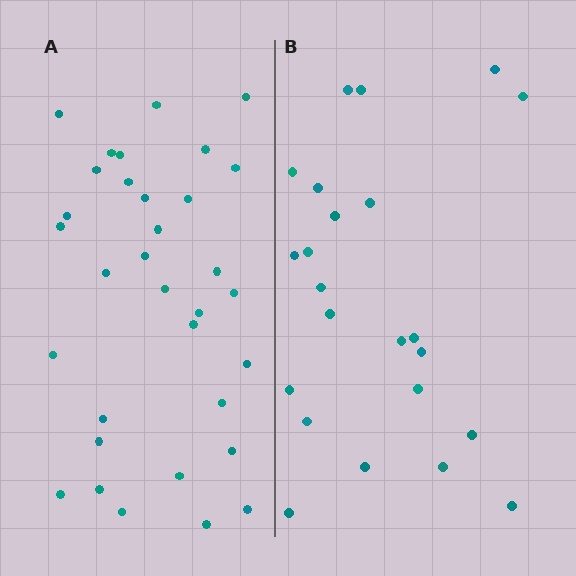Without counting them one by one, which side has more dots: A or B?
Region A (the left region) has more dots.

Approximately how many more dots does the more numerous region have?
Region A has roughly 10 or so more dots than region B.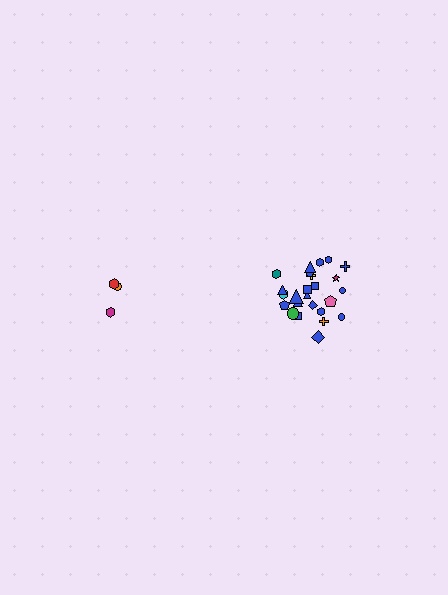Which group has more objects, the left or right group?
The right group.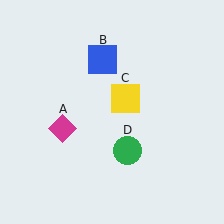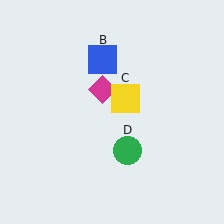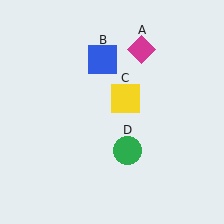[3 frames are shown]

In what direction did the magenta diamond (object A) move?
The magenta diamond (object A) moved up and to the right.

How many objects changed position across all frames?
1 object changed position: magenta diamond (object A).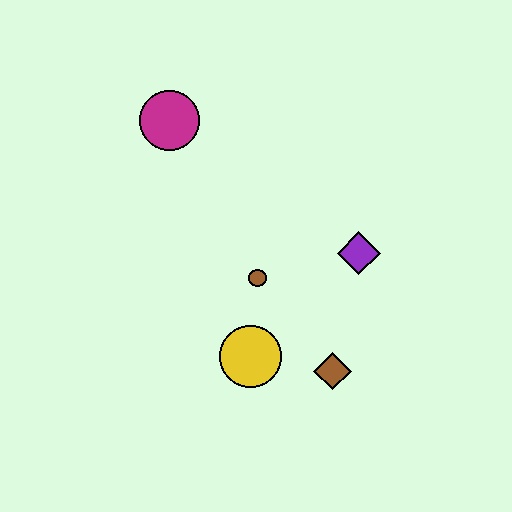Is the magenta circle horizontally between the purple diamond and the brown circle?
No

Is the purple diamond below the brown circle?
No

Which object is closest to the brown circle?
The yellow circle is closest to the brown circle.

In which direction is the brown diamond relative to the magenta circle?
The brown diamond is below the magenta circle.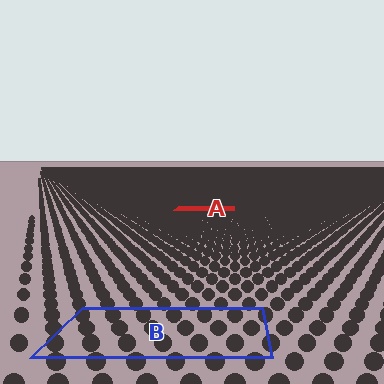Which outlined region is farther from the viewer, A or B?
Region A is farther from the viewer — the texture elements inside it appear smaller and more densely packed.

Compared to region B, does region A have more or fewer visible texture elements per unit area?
Region A has more texture elements per unit area — they are packed more densely because it is farther away.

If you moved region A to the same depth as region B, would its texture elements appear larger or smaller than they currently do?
They would appear larger. At a closer depth, the same texture elements are projected at a bigger on-screen size.